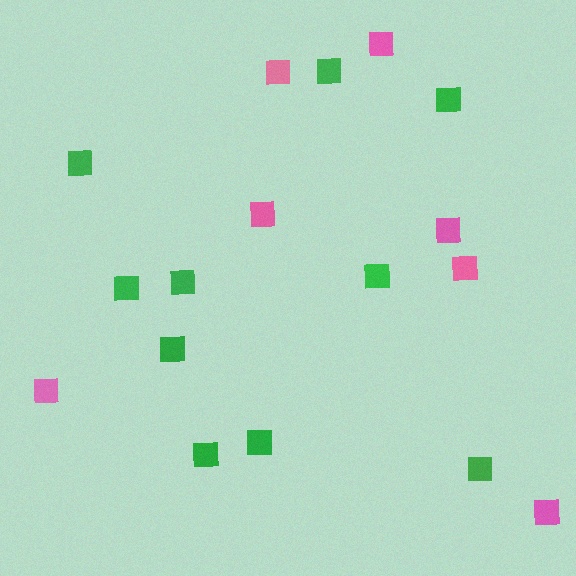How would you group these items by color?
There are 2 groups: one group of pink squares (7) and one group of green squares (10).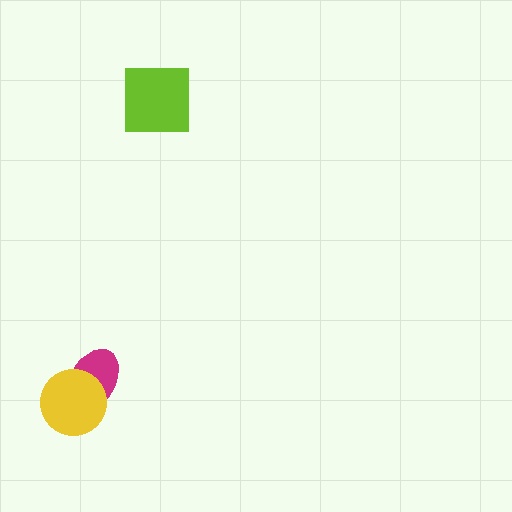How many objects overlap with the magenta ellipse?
1 object overlaps with the magenta ellipse.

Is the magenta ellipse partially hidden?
Yes, it is partially covered by another shape.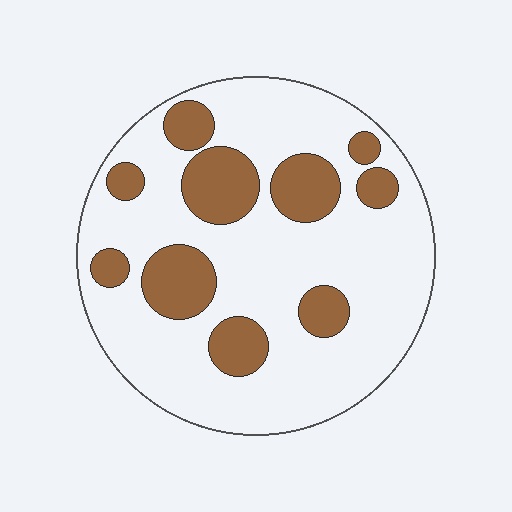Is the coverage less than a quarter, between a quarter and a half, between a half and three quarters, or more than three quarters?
Less than a quarter.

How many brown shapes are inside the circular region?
10.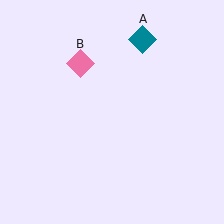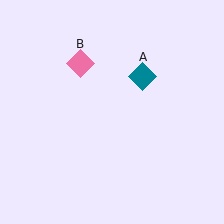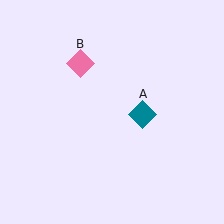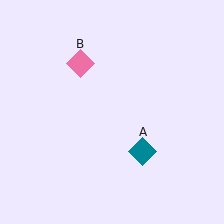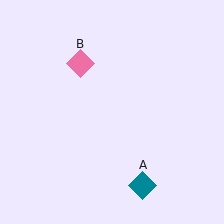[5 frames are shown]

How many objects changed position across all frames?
1 object changed position: teal diamond (object A).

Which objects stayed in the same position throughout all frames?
Pink diamond (object B) remained stationary.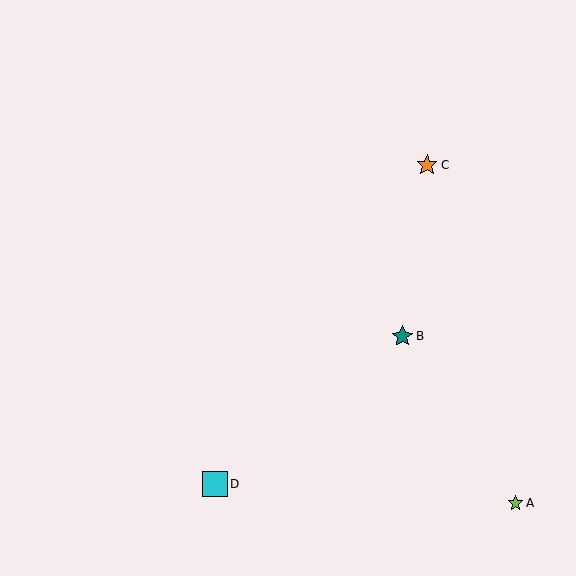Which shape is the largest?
The cyan square (labeled D) is the largest.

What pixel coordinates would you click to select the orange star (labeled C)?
Click at (427, 165) to select the orange star C.